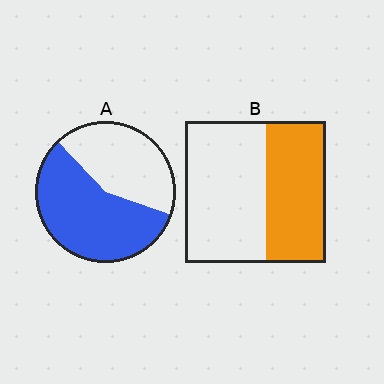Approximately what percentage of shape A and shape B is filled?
A is approximately 60% and B is approximately 45%.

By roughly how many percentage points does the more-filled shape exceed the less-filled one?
By roughly 15 percentage points (A over B).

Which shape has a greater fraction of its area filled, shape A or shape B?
Shape A.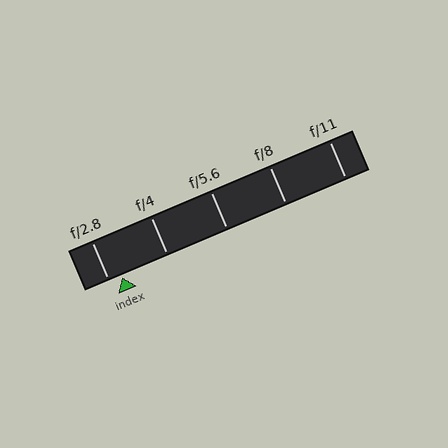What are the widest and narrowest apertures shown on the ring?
The widest aperture shown is f/2.8 and the narrowest is f/11.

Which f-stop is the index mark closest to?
The index mark is closest to f/2.8.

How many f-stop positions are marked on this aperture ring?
There are 5 f-stop positions marked.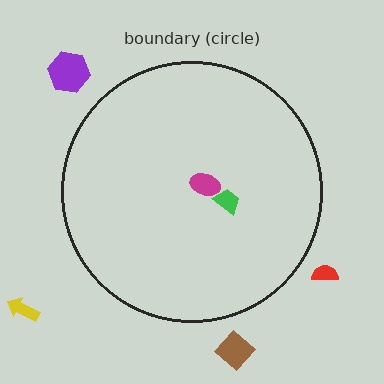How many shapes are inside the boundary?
2 inside, 4 outside.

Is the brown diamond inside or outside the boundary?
Outside.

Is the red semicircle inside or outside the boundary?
Outside.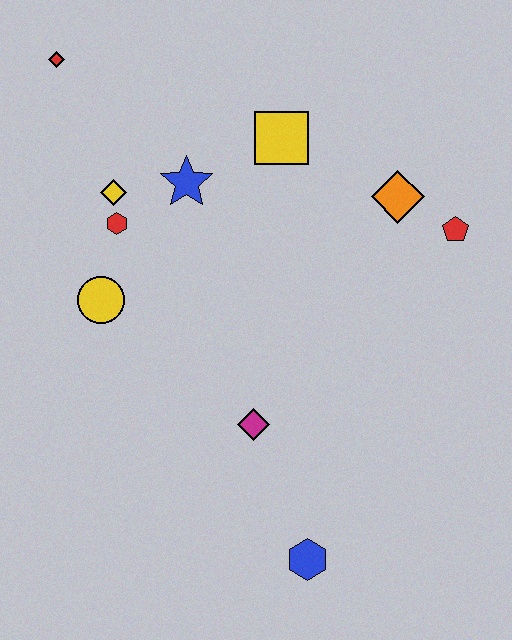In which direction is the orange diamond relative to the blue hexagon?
The orange diamond is above the blue hexagon.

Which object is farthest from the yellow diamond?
The blue hexagon is farthest from the yellow diamond.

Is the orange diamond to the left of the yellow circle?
No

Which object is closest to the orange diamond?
The red pentagon is closest to the orange diamond.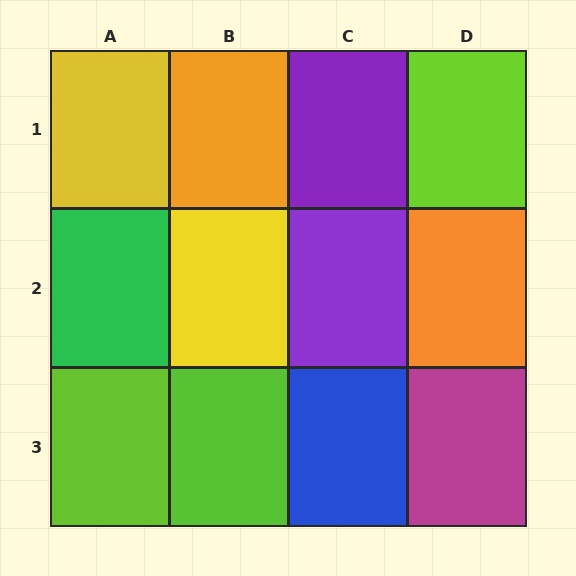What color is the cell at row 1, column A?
Yellow.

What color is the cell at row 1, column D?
Lime.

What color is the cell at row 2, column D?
Orange.